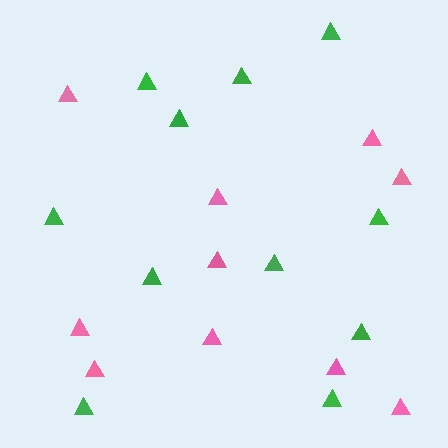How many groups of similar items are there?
There are 2 groups: one group of pink triangles (10) and one group of green triangles (11).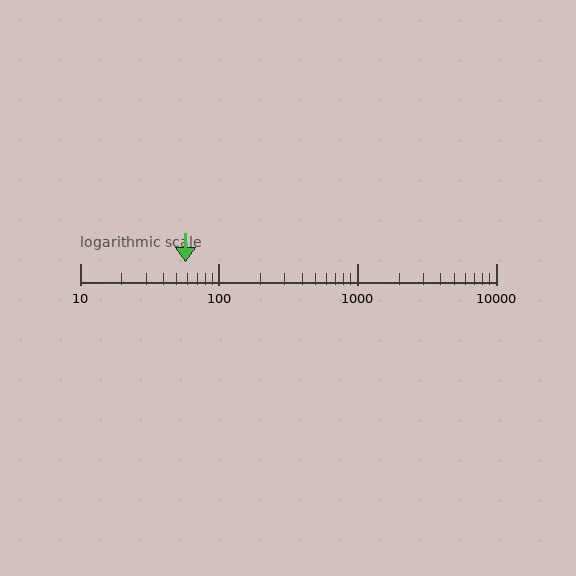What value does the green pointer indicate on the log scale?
The pointer indicates approximately 58.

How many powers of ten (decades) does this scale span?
The scale spans 3 decades, from 10 to 10000.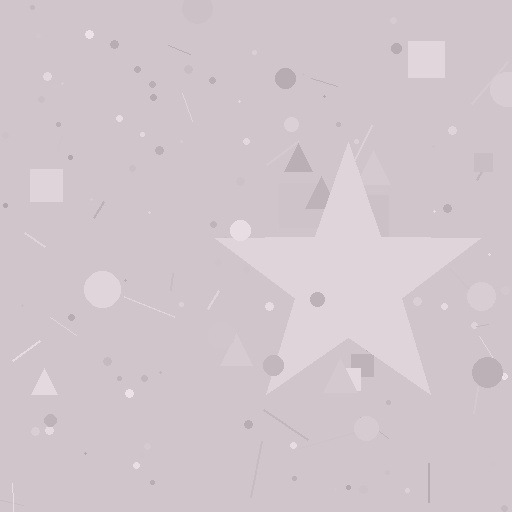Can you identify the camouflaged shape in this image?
The camouflaged shape is a star.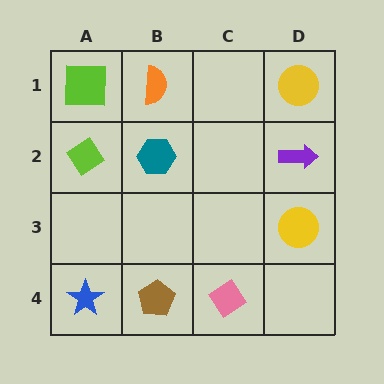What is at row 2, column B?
A teal hexagon.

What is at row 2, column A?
A lime diamond.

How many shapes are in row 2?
3 shapes.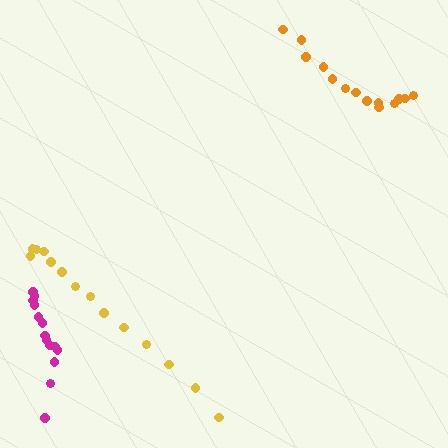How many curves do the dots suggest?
There are 3 distinct paths.